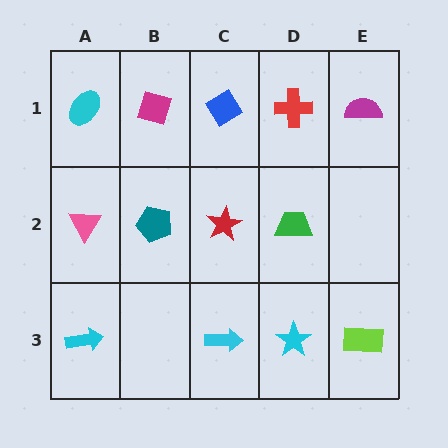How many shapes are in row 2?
4 shapes.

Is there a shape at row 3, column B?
No, that cell is empty.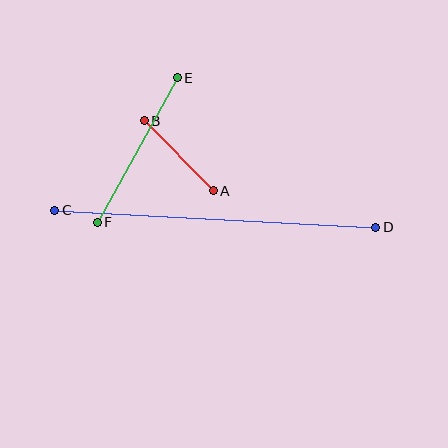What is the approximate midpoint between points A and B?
The midpoint is at approximately (179, 156) pixels.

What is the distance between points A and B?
The distance is approximately 98 pixels.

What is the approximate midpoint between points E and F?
The midpoint is at approximately (137, 150) pixels.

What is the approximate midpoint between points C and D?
The midpoint is at approximately (215, 219) pixels.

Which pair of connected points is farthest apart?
Points C and D are farthest apart.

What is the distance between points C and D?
The distance is approximately 321 pixels.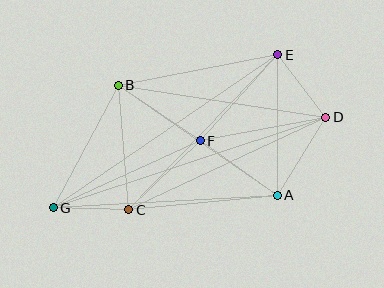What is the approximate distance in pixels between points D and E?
The distance between D and E is approximately 79 pixels.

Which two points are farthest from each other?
Points D and G are farthest from each other.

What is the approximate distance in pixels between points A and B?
The distance between A and B is approximately 193 pixels.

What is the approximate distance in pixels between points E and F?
The distance between E and F is approximately 116 pixels.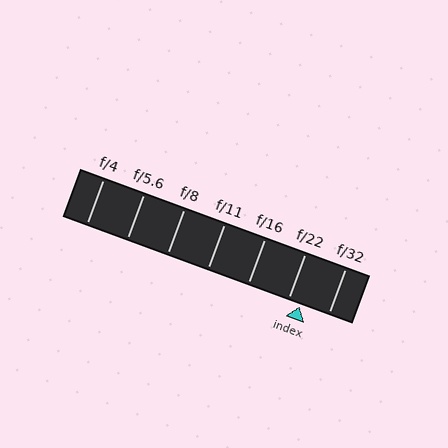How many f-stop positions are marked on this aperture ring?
There are 7 f-stop positions marked.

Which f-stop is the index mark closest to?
The index mark is closest to f/22.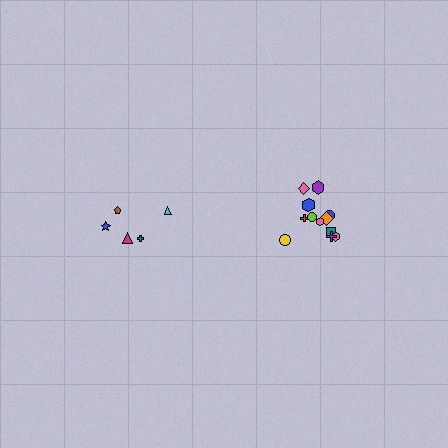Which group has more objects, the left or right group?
The right group.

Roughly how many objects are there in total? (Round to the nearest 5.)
Roughly 15 objects in total.